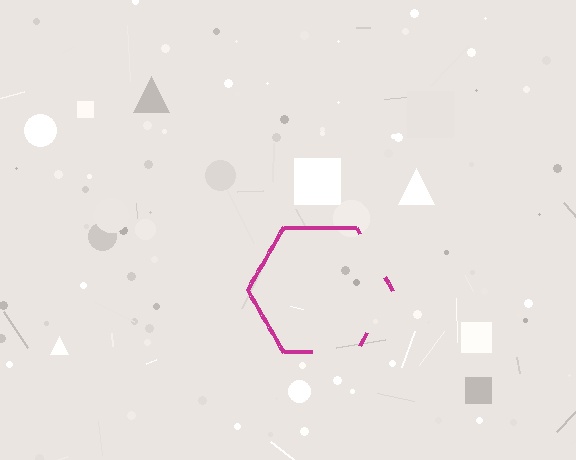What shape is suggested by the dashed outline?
The dashed outline suggests a hexagon.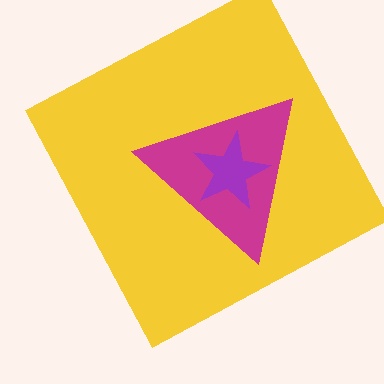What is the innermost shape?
The purple star.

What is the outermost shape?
The yellow square.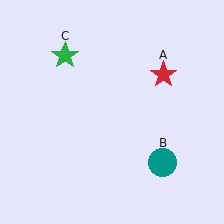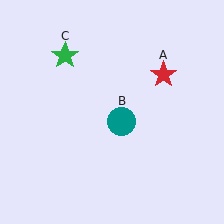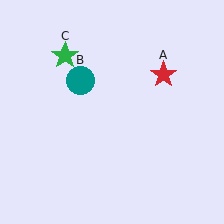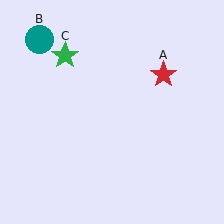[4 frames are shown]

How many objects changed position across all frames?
1 object changed position: teal circle (object B).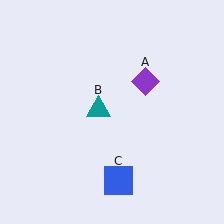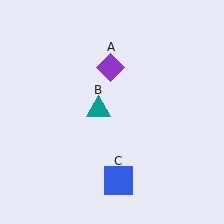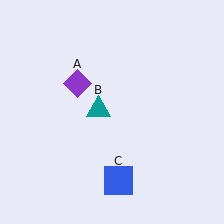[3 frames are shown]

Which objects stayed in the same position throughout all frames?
Teal triangle (object B) and blue square (object C) remained stationary.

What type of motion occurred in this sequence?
The purple diamond (object A) rotated counterclockwise around the center of the scene.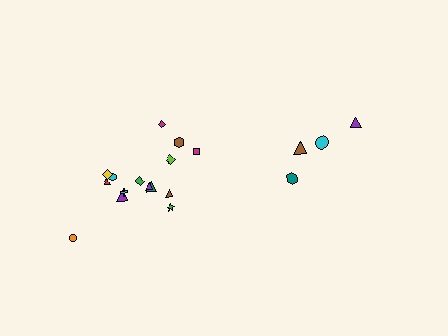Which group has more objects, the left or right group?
The left group.